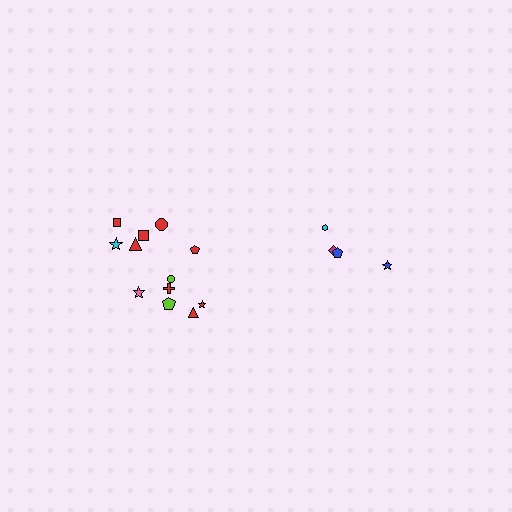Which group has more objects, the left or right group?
The left group.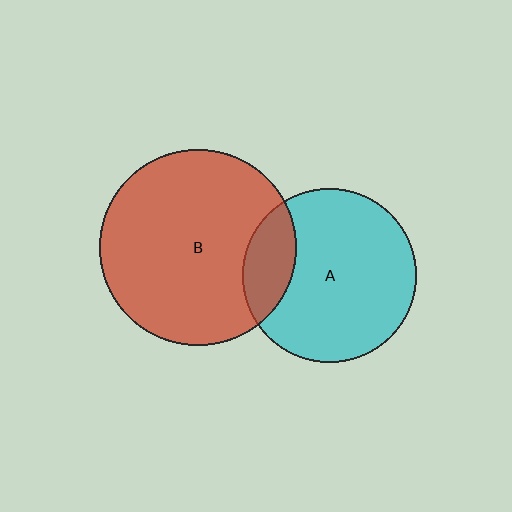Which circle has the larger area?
Circle B (red).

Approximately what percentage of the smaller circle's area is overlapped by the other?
Approximately 20%.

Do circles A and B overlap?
Yes.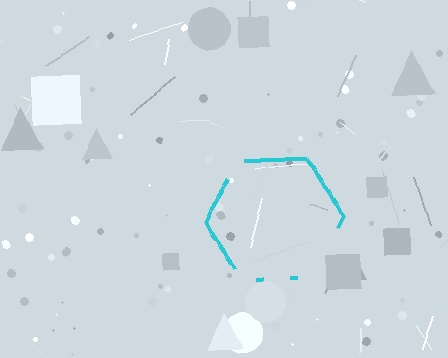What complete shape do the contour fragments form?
The contour fragments form a hexagon.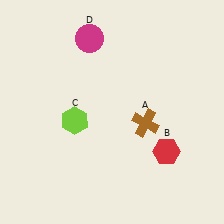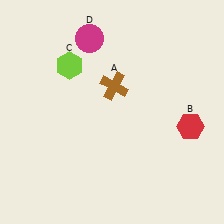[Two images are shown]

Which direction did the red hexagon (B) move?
The red hexagon (B) moved up.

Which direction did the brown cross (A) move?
The brown cross (A) moved up.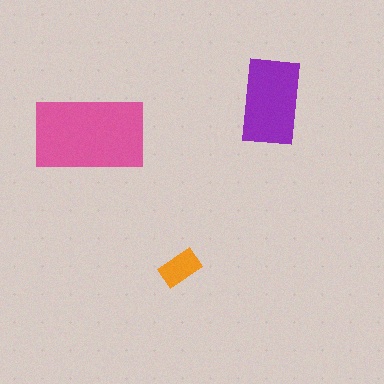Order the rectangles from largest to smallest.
the pink one, the purple one, the orange one.